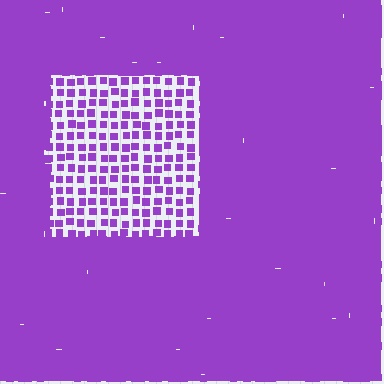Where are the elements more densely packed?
The elements are more densely packed outside the rectangle boundary.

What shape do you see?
I see a rectangle.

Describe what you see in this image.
The image contains small purple elements arranged at two different densities. A rectangle-shaped region is visible where the elements are less densely packed than the surrounding area.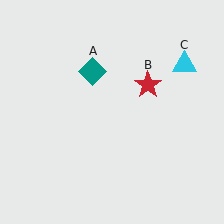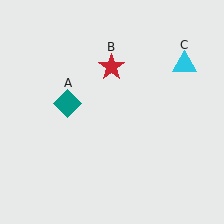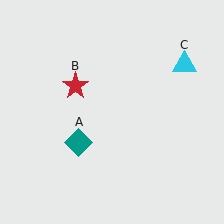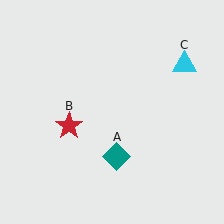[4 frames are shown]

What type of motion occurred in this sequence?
The teal diamond (object A), red star (object B) rotated counterclockwise around the center of the scene.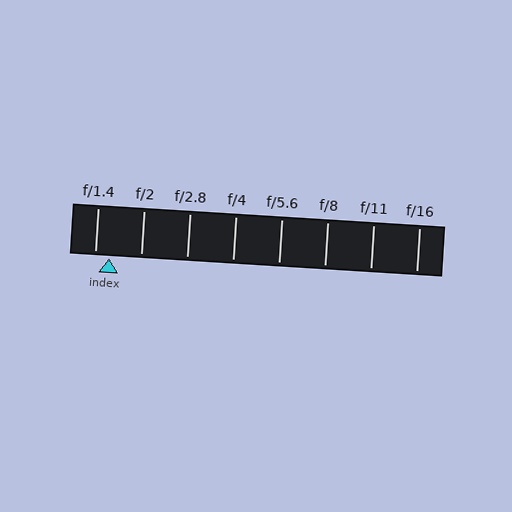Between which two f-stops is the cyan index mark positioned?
The index mark is between f/1.4 and f/2.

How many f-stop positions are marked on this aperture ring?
There are 8 f-stop positions marked.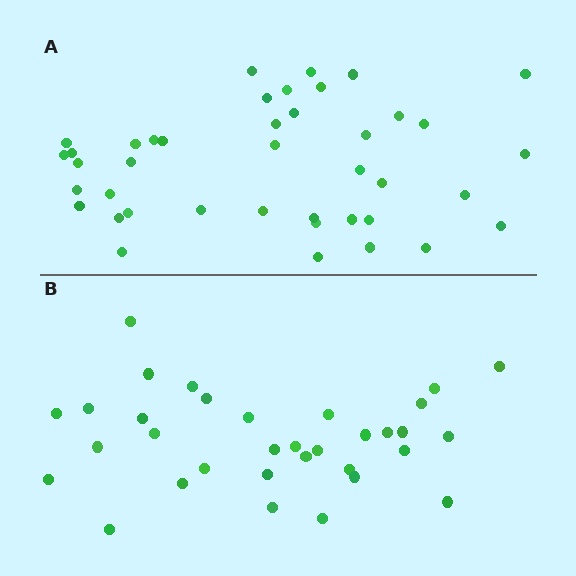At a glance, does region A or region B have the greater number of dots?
Region A (the top region) has more dots.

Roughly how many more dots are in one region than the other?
Region A has roughly 8 or so more dots than region B.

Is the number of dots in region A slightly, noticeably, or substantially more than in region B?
Region A has only slightly more — the two regions are fairly close. The ratio is roughly 1.2 to 1.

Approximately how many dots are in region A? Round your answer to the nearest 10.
About 40 dots. (The exact count is 41, which rounds to 40.)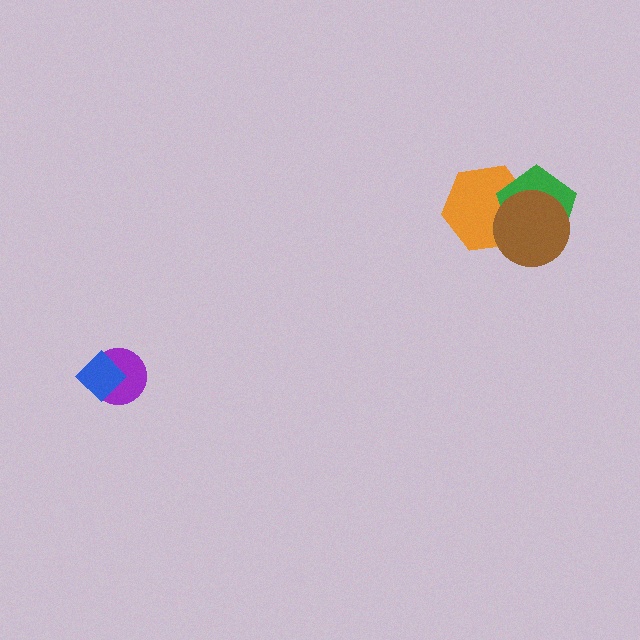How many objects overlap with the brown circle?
2 objects overlap with the brown circle.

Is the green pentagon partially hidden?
Yes, it is partially covered by another shape.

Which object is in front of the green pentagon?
The brown circle is in front of the green pentagon.